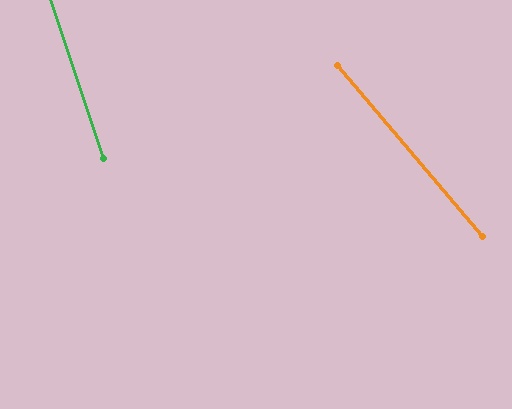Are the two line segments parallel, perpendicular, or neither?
Neither parallel nor perpendicular — they differ by about 22°.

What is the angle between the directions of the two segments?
Approximately 22 degrees.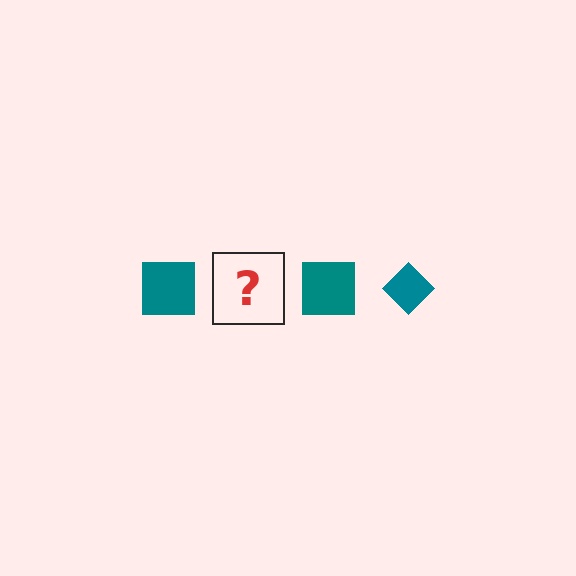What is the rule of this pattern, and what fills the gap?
The rule is that the pattern cycles through square, diamond shapes in teal. The gap should be filled with a teal diamond.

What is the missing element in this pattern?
The missing element is a teal diamond.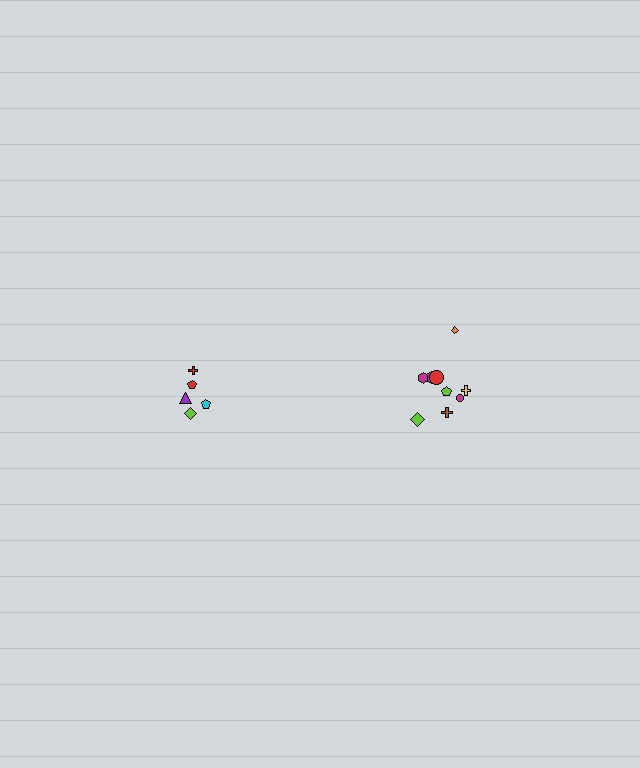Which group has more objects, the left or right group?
The right group.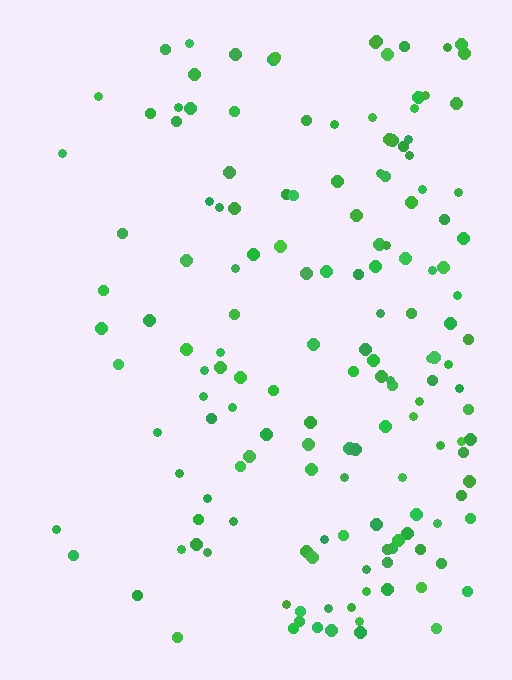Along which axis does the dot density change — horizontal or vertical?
Horizontal.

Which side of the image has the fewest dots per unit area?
The left.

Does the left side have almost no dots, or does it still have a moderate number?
Still a moderate number, just noticeably fewer than the right.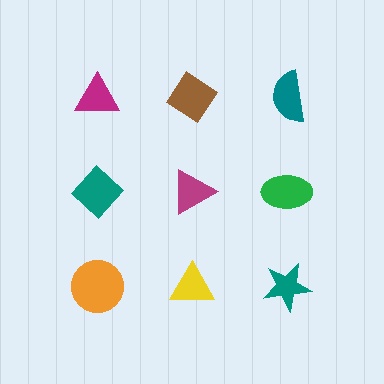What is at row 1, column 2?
A brown diamond.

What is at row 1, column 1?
A magenta triangle.